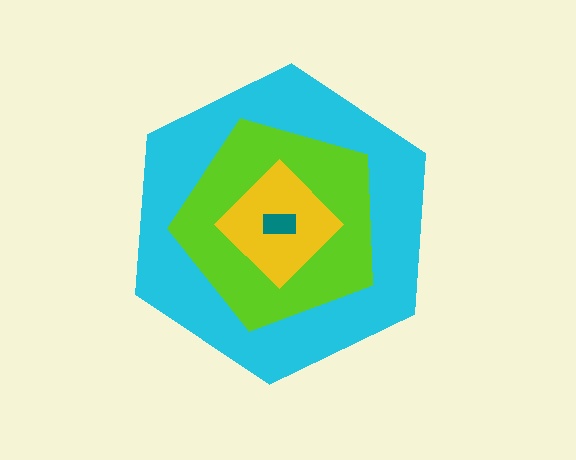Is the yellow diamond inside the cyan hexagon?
Yes.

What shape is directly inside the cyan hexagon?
The lime pentagon.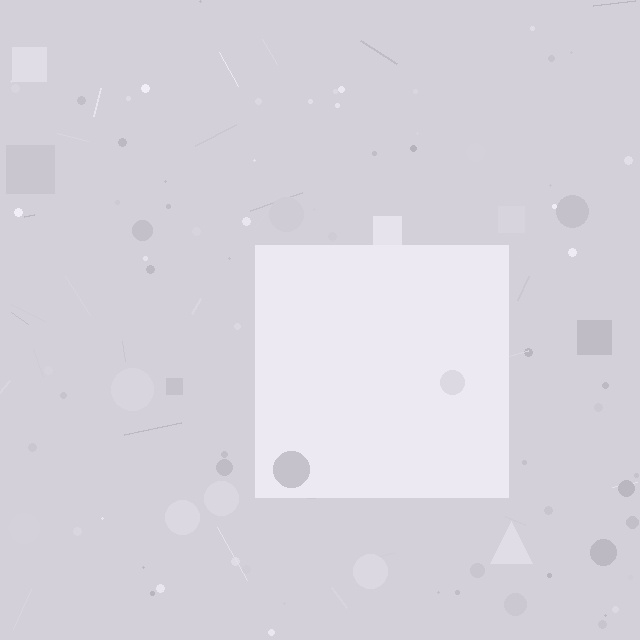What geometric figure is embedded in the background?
A square is embedded in the background.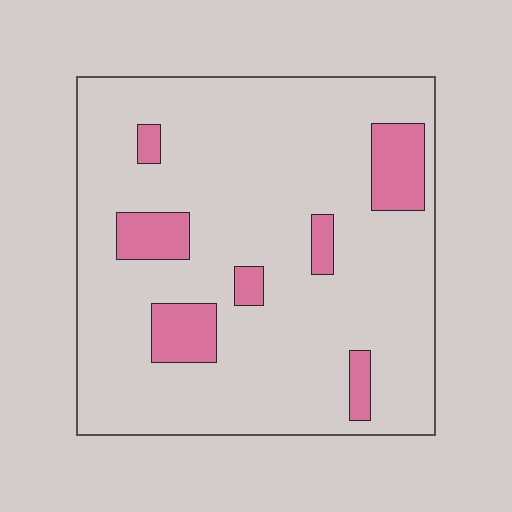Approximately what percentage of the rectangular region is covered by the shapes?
Approximately 15%.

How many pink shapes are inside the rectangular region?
7.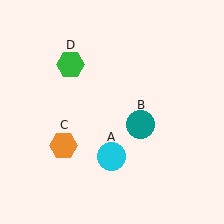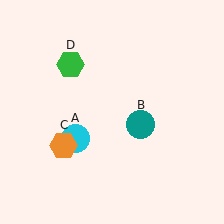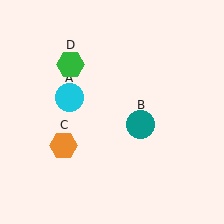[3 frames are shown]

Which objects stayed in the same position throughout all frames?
Teal circle (object B) and orange hexagon (object C) and green hexagon (object D) remained stationary.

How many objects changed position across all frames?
1 object changed position: cyan circle (object A).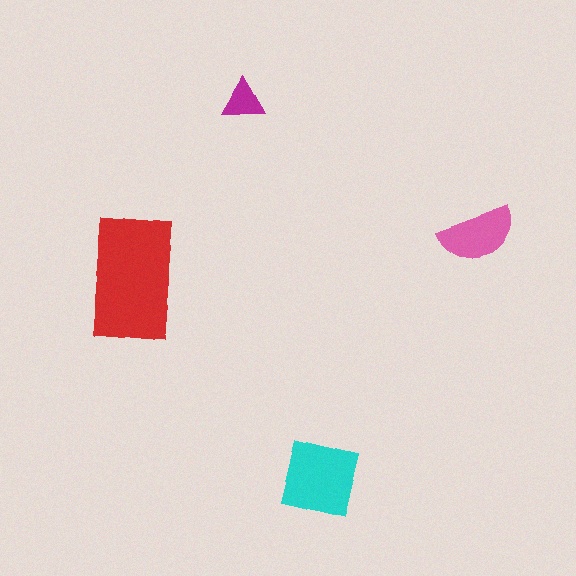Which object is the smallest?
The magenta triangle.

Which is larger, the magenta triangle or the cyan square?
The cyan square.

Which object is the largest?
The red rectangle.